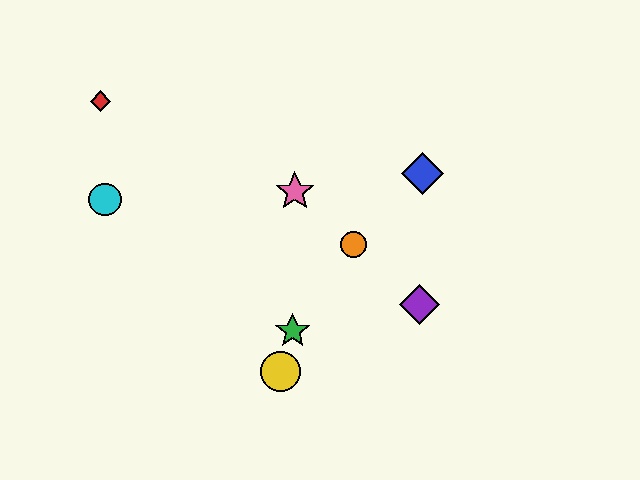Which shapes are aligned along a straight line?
The purple diamond, the orange circle, the pink star are aligned along a straight line.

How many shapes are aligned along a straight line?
3 shapes (the purple diamond, the orange circle, the pink star) are aligned along a straight line.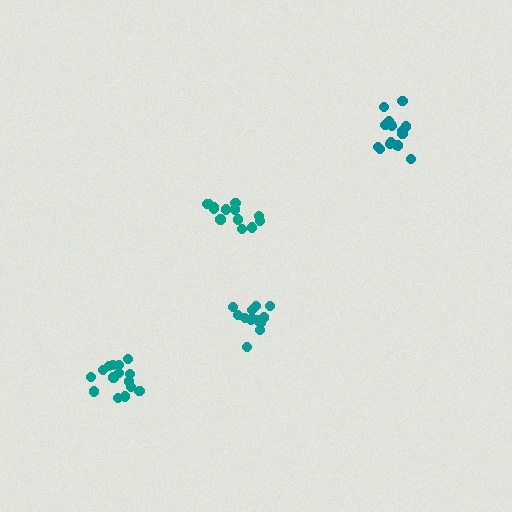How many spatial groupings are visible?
There are 4 spatial groupings.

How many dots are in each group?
Group 1: 13 dots, Group 2: 15 dots, Group 3: 13 dots, Group 4: 17 dots (58 total).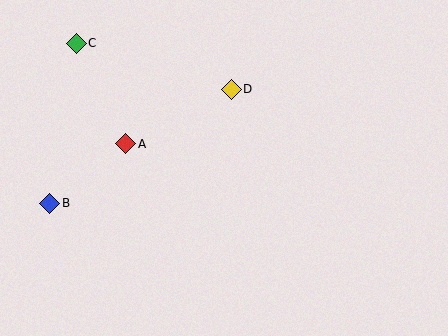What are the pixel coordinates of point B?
Point B is at (50, 203).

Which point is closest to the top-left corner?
Point C is closest to the top-left corner.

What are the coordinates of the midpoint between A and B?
The midpoint between A and B is at (88, 173).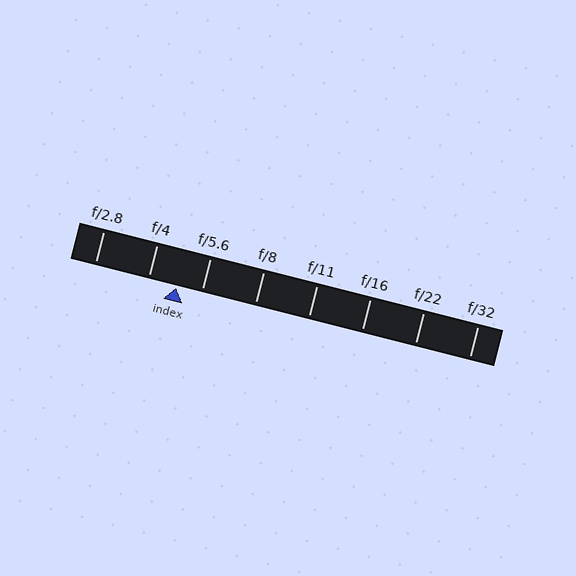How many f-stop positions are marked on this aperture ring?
There are 8 f-stop positions marked.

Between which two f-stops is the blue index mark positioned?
The index mark is between f/4 and f/5.6.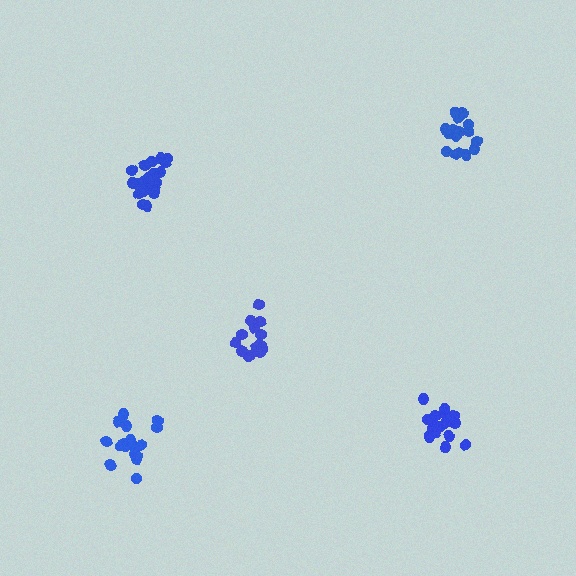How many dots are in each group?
Group 1: 16 dots, Group 2: 18 dots, Group 3: 21 dots, Group 4: 17 dots, Group 5: 18 dots (90 total).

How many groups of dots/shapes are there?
There are 5 groups.